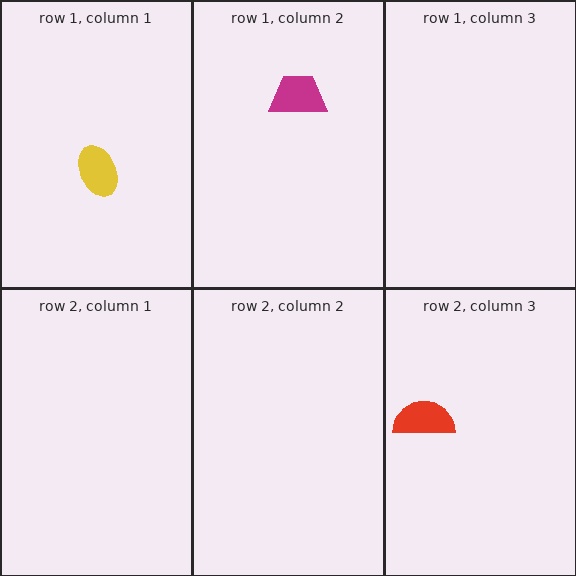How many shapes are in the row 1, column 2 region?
1.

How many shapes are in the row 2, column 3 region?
1.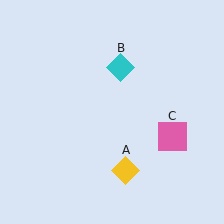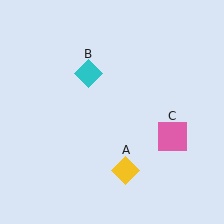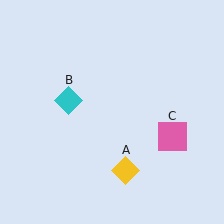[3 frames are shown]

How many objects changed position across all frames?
1 object changed position: cyan diamond (object B).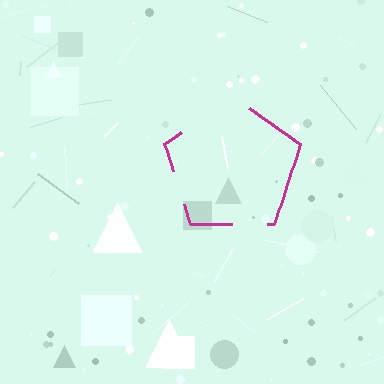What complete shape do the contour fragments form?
The contour fragments form a pentagon.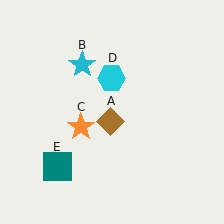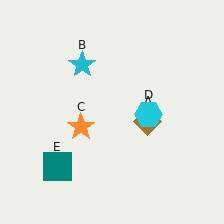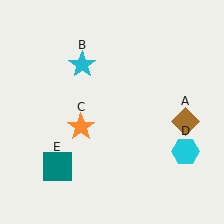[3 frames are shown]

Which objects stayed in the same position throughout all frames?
Cyan star (object B) and orange star (object C) and teal square (object E) remained stationary.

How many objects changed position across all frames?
2 objects changed position: brown diamond (object A), cyan hexagon (object D).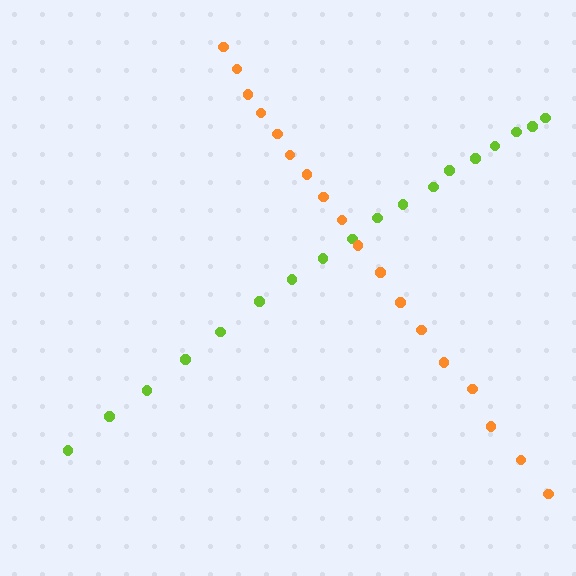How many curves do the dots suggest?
There are 2 distinct paths.